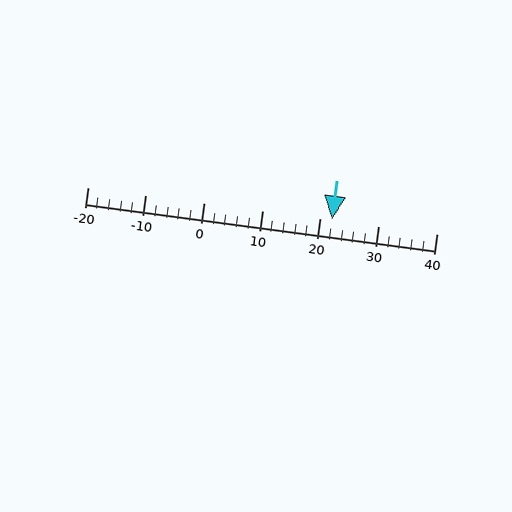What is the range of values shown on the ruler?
The ruler shows values from -20 to 40.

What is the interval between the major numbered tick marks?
The major tick marks are spaced 10 units apart.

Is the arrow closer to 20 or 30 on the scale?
The arrow is closer to 20.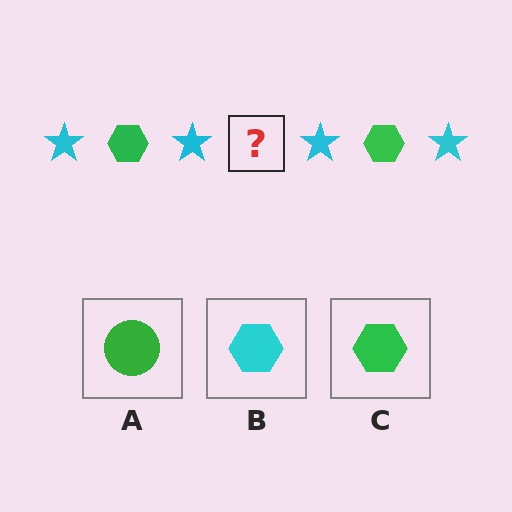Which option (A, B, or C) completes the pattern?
C.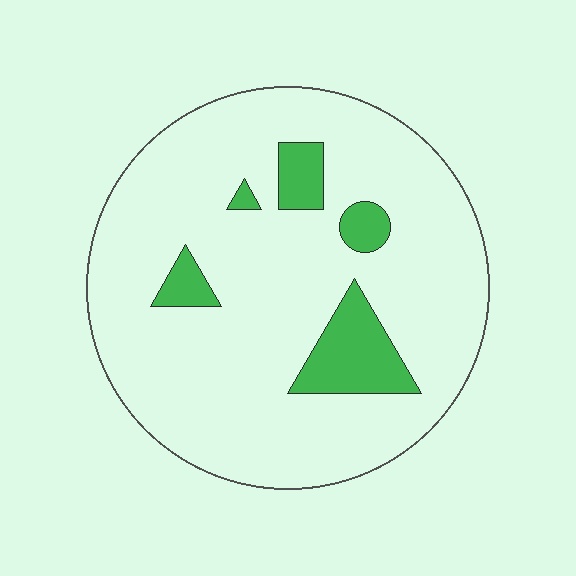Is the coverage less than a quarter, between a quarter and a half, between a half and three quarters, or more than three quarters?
Less than a quarter.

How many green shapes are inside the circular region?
5.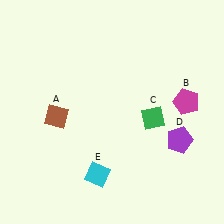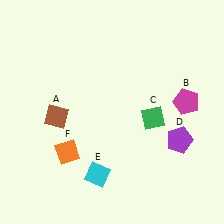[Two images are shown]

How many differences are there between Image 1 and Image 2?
There is 1 difference between the two images.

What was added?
An orange diamond (F) was added in Image 2.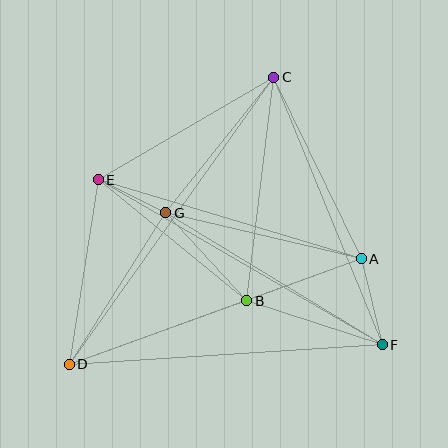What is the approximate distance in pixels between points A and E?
The distance between A and E is approximately 275 pixels.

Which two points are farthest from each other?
Points C and D are farthest from each other.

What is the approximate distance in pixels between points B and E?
The distance between B and E is approximately 191 pixels.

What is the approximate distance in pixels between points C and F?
The distance between C and F is approximately 289 pixels.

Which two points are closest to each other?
Points E and G are closest to each other.